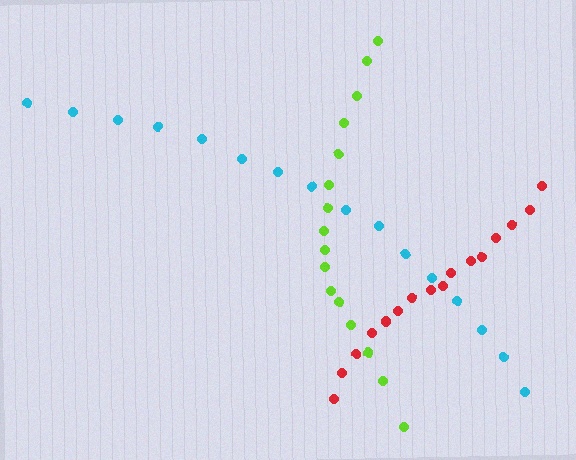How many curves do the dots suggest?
There are 3 distinct paths.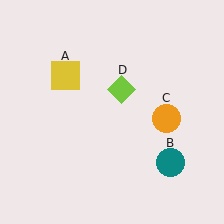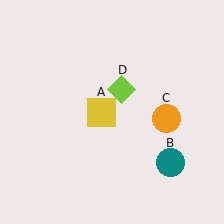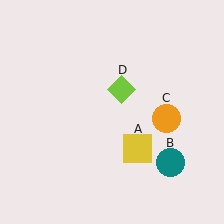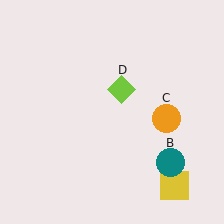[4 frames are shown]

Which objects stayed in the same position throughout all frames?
Teal circle (object B) and orange circle (object C) and lime diamond (object D) remained stationary.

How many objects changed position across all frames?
1 object changed position: yellow square (object A).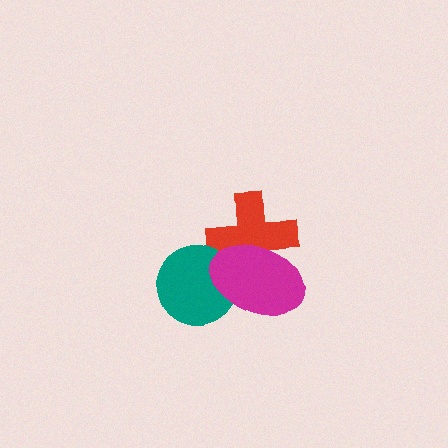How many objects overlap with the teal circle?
2 objects overlap with the teal circle.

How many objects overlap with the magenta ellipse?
2 objects overlap with the magenta ellipse.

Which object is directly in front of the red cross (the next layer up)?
The teal circle is directly in front of the red cross.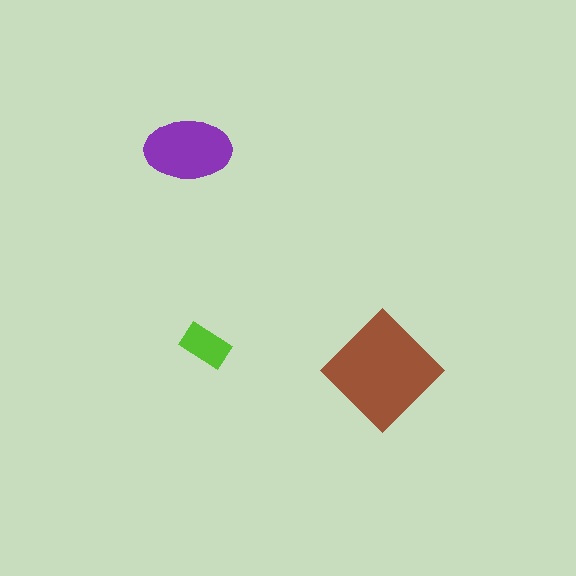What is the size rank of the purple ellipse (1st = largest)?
2nd.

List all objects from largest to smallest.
The brown diamond, the purple ellipse, the lime rectangle.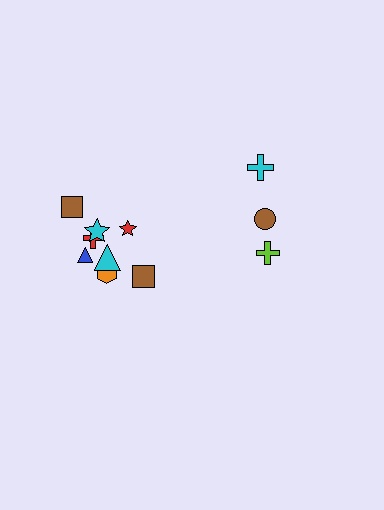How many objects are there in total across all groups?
There are 11 objects.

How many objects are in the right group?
There are 3 objects.